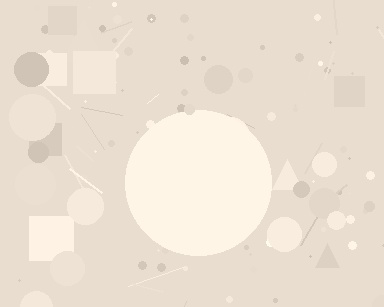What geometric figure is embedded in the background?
A circle is embedded in the background.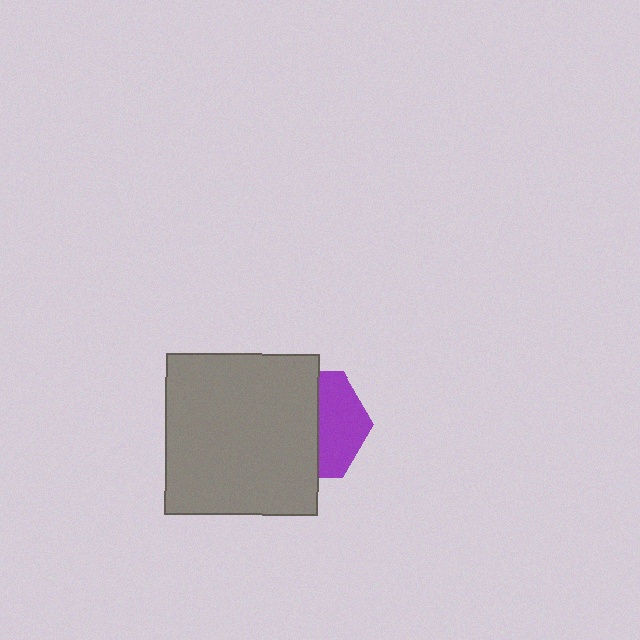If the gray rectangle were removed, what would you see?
You would see the complete purple hexagon.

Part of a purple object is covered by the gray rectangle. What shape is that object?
It is a hexagon.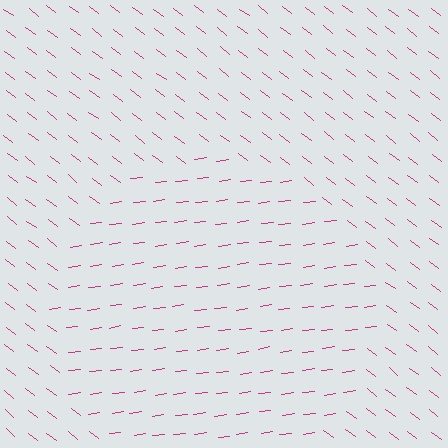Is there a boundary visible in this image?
Yes, there is a texture boundary formed by a change in line orientation.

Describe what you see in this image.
The image is filled with small magenta line segments. A circle region in the image has lines oriented differently from the surrounding lines, creating a visible texture boundary.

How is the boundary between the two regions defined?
The boundary is defined purely by a change in line orientation (approximately 45 degrees difference). All lines are the same color and thickness.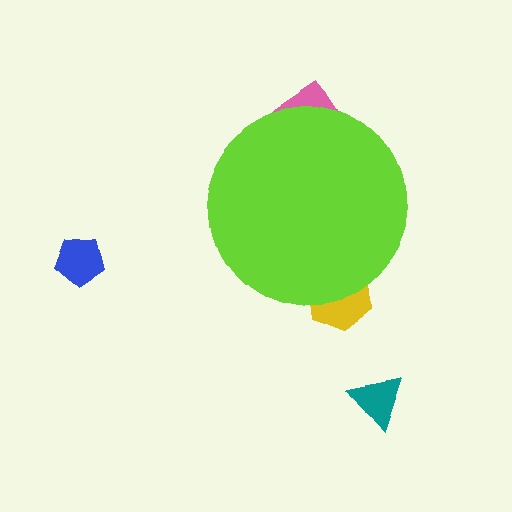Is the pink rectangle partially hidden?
Yes, the pink rectangle is partially hidden behind the lime circle.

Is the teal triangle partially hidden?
No, the teal triangle is fully visible.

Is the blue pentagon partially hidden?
No, the blue pentagon is fully visible.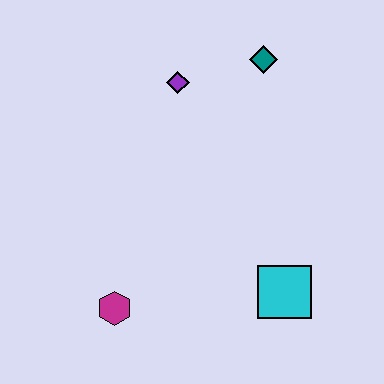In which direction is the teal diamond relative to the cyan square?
The teal diamond is above the cyan square.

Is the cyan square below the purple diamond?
Yes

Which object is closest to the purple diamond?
The teal diamond is closest to the purple diamond.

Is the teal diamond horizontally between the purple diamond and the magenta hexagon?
No